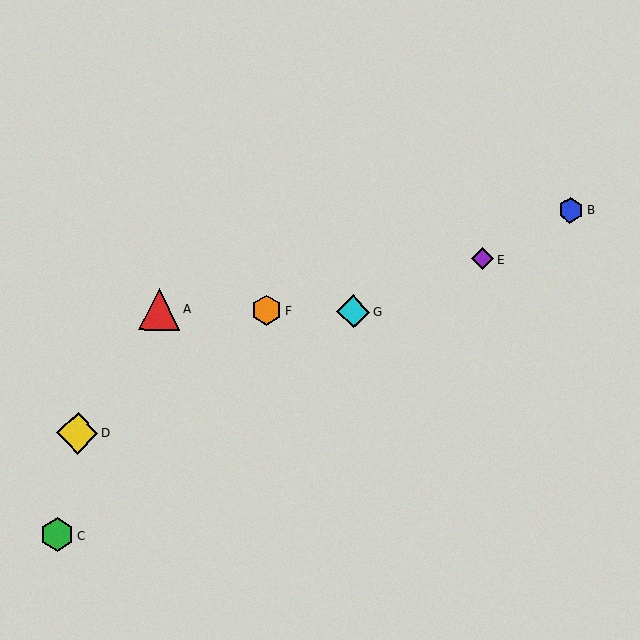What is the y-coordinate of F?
Object F is at y≈311.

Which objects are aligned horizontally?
Objects A, F, G are aligned horizontally.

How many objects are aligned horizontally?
3 objects (A, F, G) are aligned horizontally.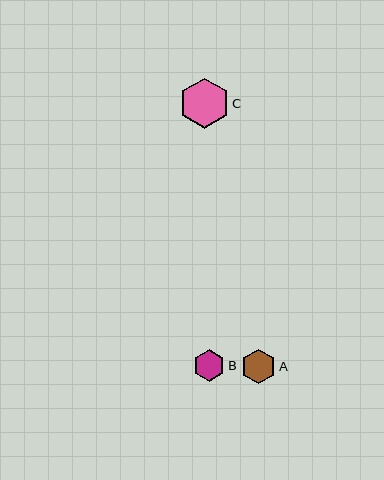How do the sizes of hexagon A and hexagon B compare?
Hexagon A and hexagon B are approximately the same size.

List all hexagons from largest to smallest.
From largest to smallest: C, A, B.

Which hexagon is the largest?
Hexagon C is the largest with a size of approximately 50 pixels.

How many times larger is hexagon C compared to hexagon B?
Hexagon C is approximately 1.6 times the size of hexagon B.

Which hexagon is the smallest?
Hexagon B is the smallest with a size of approximately 32 pixels.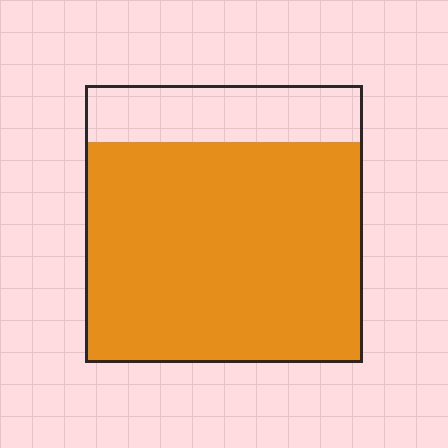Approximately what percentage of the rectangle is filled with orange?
Approximately 80%.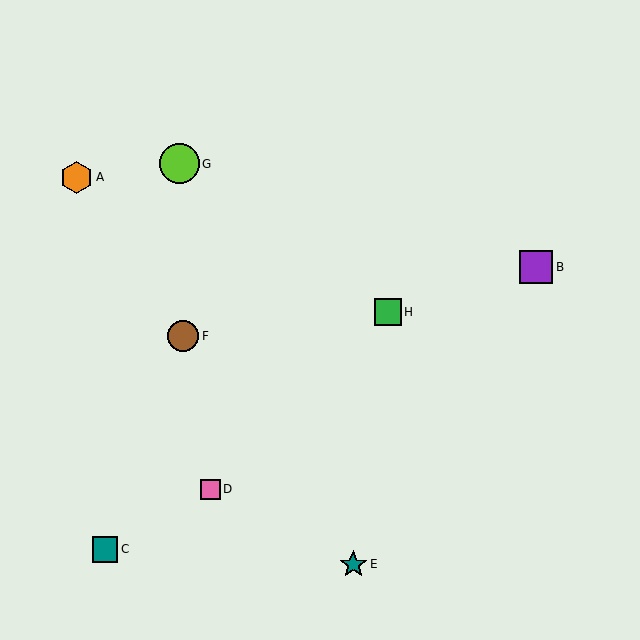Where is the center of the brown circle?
The center of the brown circle is at (183, 336).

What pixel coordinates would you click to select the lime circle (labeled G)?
Click at (179, 164) to select the lime circle G.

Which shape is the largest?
The lime circle (labeled G) is the largest.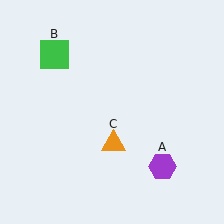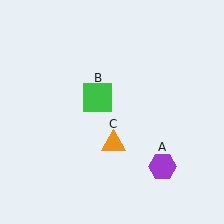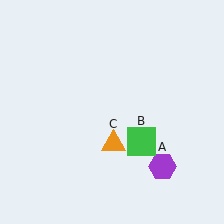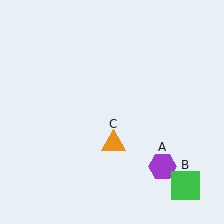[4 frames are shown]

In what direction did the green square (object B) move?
The green square (object B) moved down and to the right.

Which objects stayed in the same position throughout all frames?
Purple hexagon (object A) and orange triangle (object C) remained stationary.